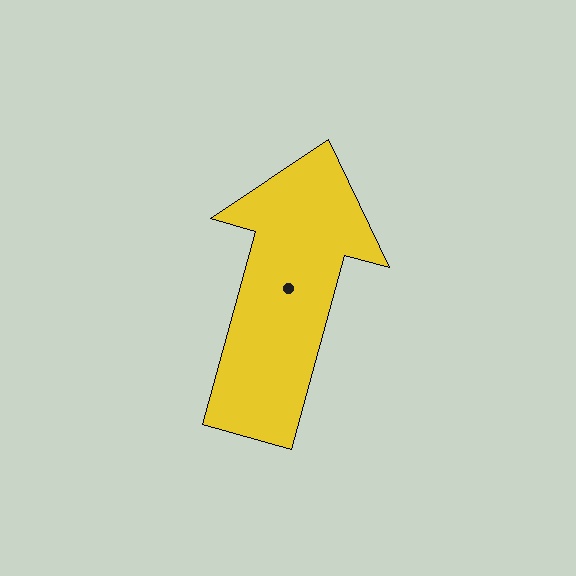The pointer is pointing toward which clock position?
Roughly 1 o'clock.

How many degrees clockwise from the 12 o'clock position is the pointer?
Approximately 15 degrees.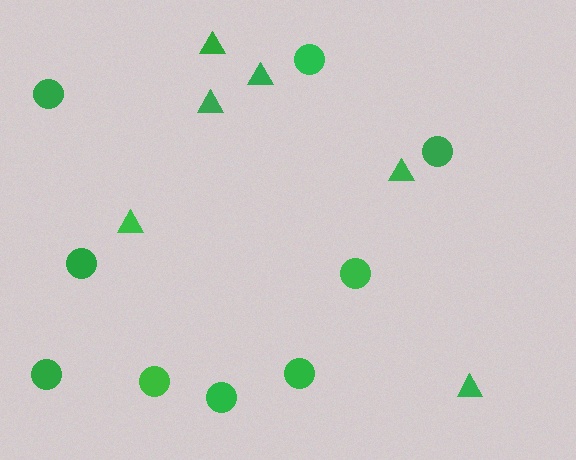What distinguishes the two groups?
There are 2 groups: one group of circles (9) and one group of triangles (6).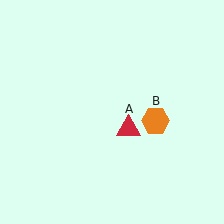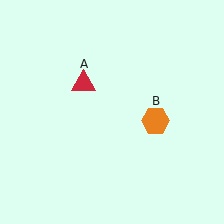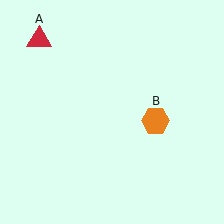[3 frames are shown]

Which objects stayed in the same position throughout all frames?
Orange hexagon (object B) remained stationary.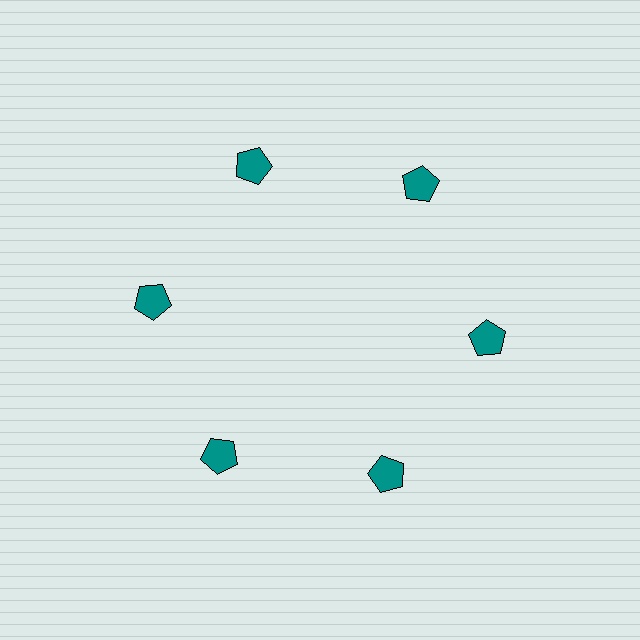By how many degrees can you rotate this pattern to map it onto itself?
The pattern maps onto itself every 60 degrees of rotation.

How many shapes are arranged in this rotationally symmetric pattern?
There are 6 shapes, arranged in 6 groups of 1.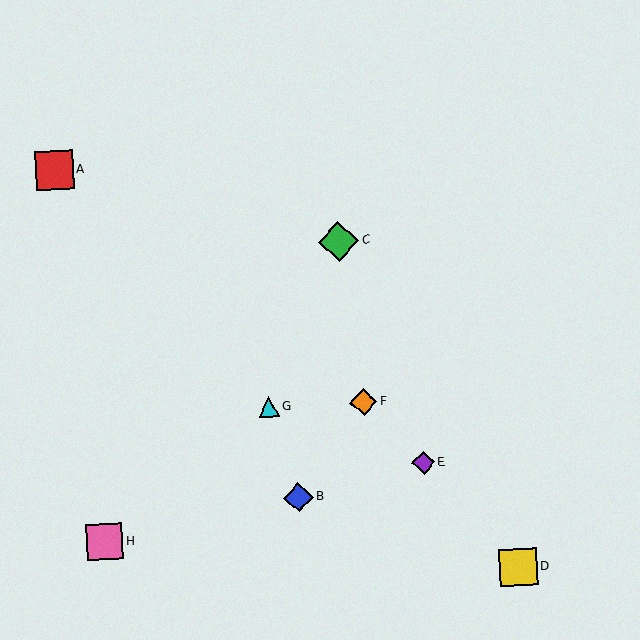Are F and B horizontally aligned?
No, F is at y≈402 and B is at y≈497.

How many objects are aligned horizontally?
2 objects (F, G) are aligned horizontally.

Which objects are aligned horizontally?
Objects F, G are aligned horizontally.